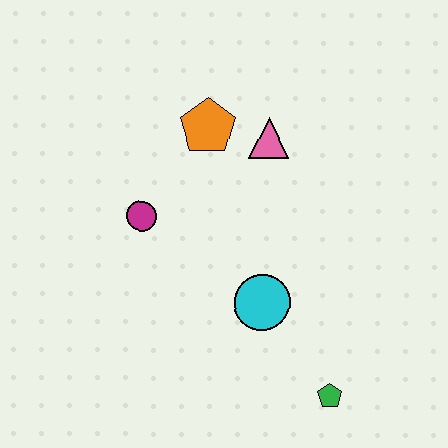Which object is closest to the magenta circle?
The orange pentagon is closest to the magenta circle.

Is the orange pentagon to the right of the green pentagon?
No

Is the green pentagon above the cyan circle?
No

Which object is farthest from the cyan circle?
The orange pentagon is farthest from the cyan circle.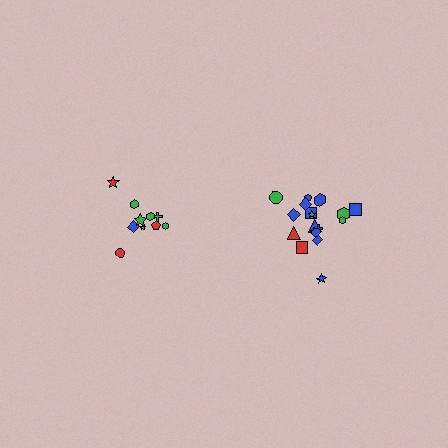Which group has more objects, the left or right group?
The right group.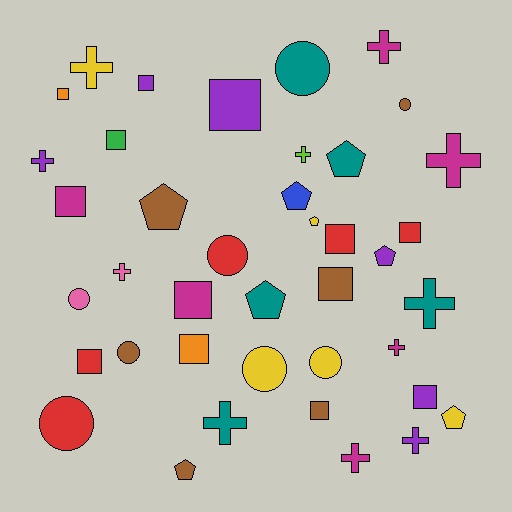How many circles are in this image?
There are 8 circles.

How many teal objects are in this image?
There are 5 teal objects.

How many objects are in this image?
There are 40 objects.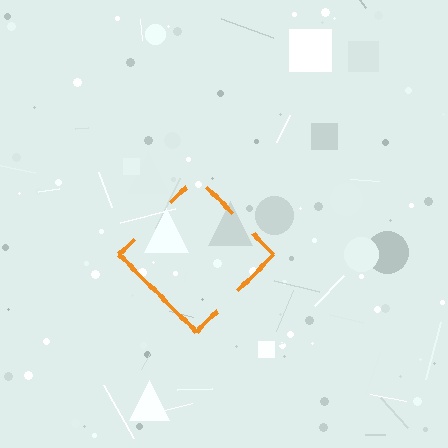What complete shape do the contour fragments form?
The contour fragments form a diamond.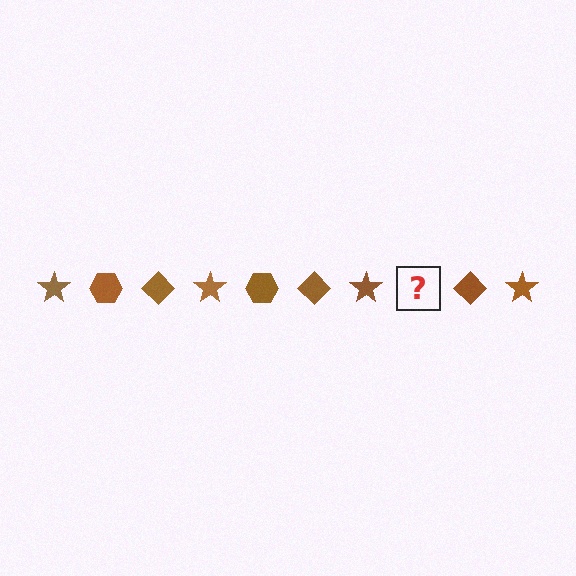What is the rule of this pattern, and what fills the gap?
The rule is that the pattern cycles through star, hexagon, diamond shapes in brown. The gap should be filled with a brown hexagon.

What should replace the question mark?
The question mark should be replaced with a brown hexagon.